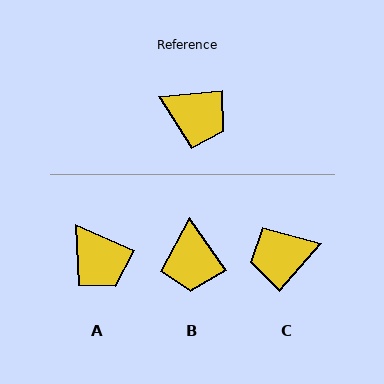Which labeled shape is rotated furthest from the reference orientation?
C, about 137 degrees away.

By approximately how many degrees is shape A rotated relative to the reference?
Approximately 29 degrees clockwise.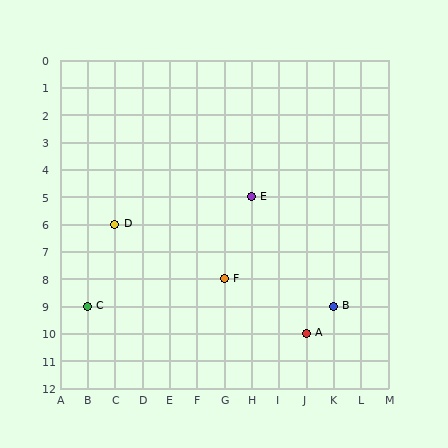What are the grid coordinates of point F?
Point F is at grid coordinates (G, 8).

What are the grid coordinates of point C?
Point C is at grid coordinates (B, 9).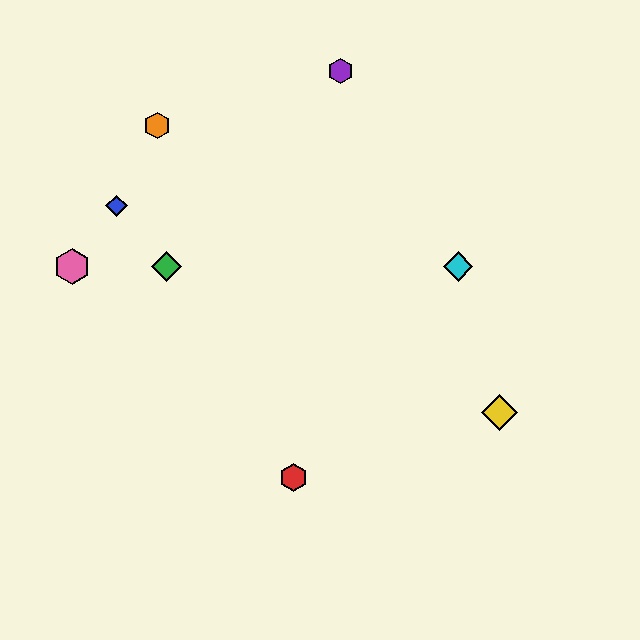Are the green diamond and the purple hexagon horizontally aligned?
No, the green diamond is at y≈266 and the purple hexagon is at y≈71.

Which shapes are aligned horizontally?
The green diamond, the cyan diamond, the pink hexagon are aligned horizontally.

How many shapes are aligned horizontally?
3 shapes (the green diamond, the cyan diamond, the pink hexagon) are aligned horizontally.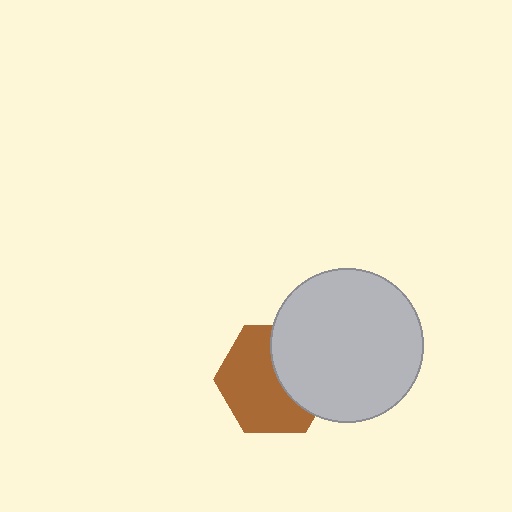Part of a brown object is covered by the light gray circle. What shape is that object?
It is a hexagon.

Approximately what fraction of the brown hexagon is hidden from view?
Roughly 39% of the brown hexagon is hidden behind the light gray circle.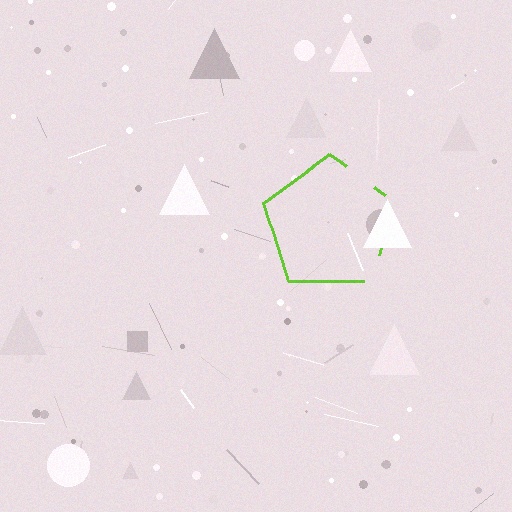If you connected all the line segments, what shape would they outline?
They would outline a pentagon.